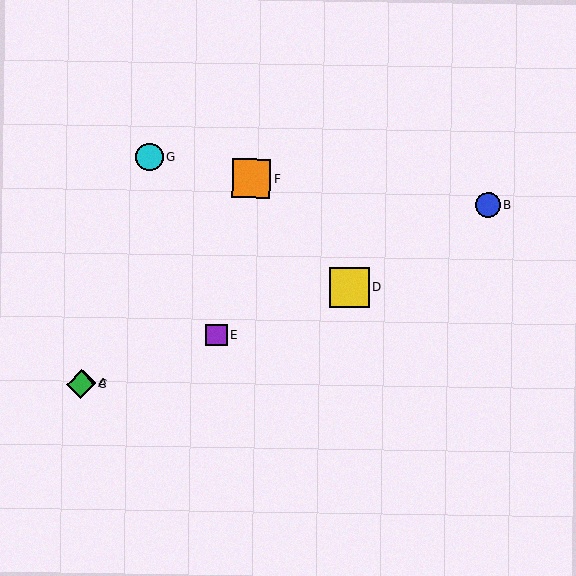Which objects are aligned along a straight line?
Objects A, C, D, E are aligned along a straight line.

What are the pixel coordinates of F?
Object F is at (251, 178).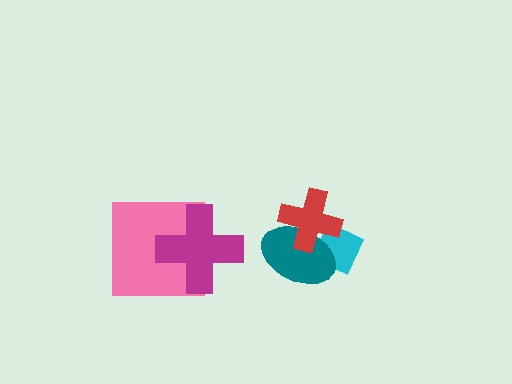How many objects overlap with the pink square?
1 object overlaps with the pink square.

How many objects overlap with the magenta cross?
1 object overlaps with the magenta cross.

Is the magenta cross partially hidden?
No, no other shape covers it.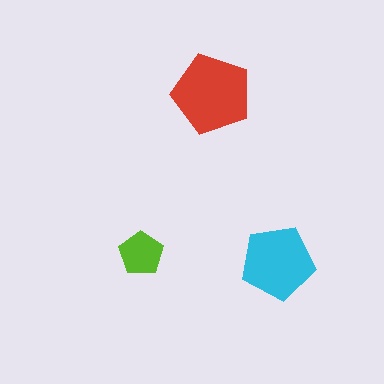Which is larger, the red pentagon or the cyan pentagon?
The red one.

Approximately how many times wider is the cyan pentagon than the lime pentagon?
About 1.5 times wider.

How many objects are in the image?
There are 3 objects in the image.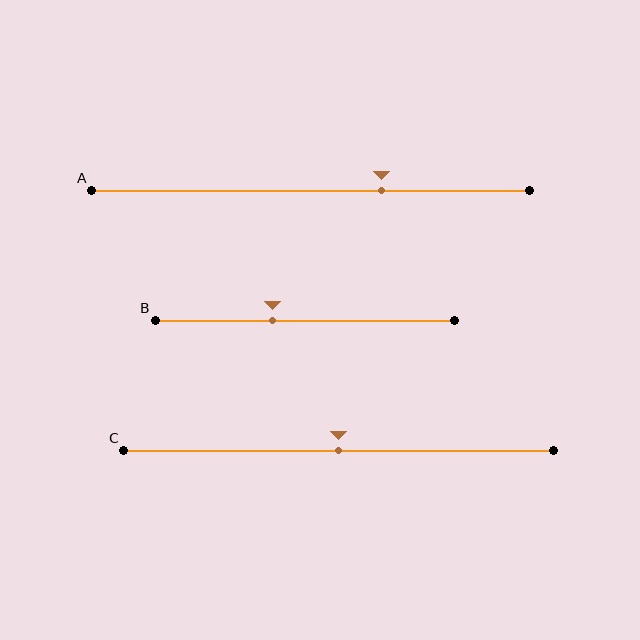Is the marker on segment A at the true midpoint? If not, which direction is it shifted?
No, the marker on segment A is shifted to the right by about 16% of the segment length.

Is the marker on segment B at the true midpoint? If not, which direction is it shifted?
No, the marker on segment B is shifted to the left by about 11% of the segment length.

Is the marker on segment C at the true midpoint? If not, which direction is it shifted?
Yes, the marker on segment C is at the true midpoint.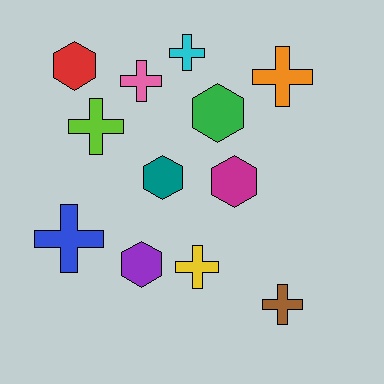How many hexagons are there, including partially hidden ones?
There are 5 hexagons.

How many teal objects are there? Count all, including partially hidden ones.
There is 1 teal object.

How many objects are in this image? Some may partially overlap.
There are 12 objects.